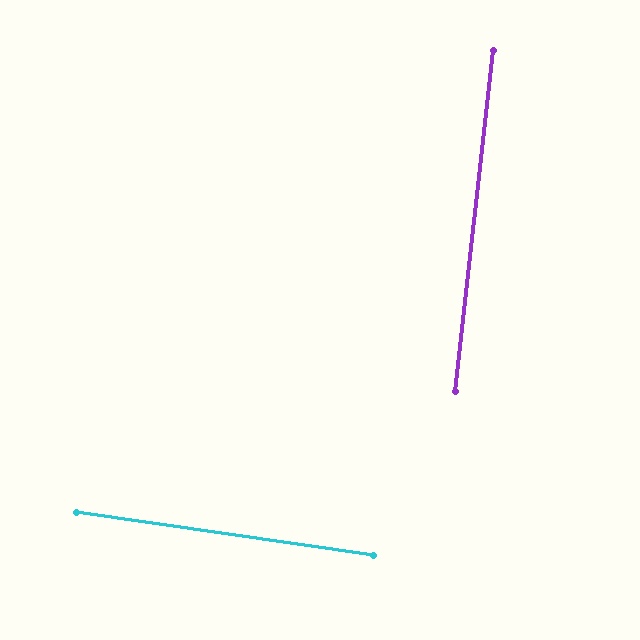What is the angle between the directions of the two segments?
Approximately 88 degrees.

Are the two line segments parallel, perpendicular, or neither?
Perpendicular — they meet at approximately 88°.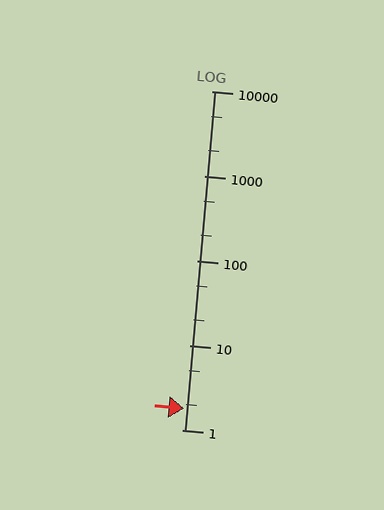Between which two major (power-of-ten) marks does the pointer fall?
The pointer is between 1 and 10.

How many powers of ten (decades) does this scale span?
The scale spans 4 decades, from 1 to 10000.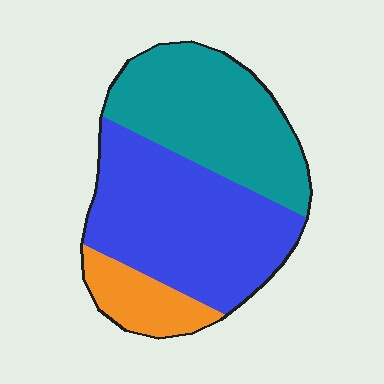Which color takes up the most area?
Blue, at roughly 50%.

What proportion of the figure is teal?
Teal takes up about two fifths (2/5) of the figure.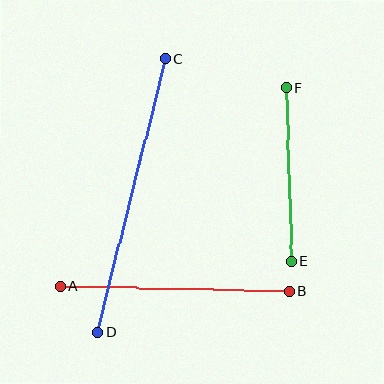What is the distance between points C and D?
The distance is approximately 282 pixels.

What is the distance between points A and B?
The distance is approximately 229 pixels.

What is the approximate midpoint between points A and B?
The midpoint is at approximately (175, 289) pixels.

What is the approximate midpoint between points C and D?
The midpoint is at approximately (132, 195) pixels.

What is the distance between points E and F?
The distance is approximately 174 pixels.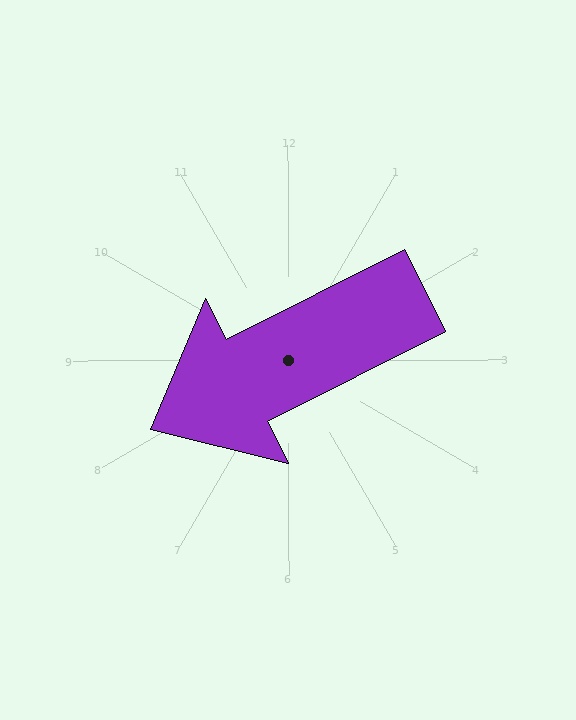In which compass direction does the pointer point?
Southwest.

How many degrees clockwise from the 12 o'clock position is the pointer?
Approximately 243 degrees.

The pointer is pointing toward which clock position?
Roughly 8 o'clock.